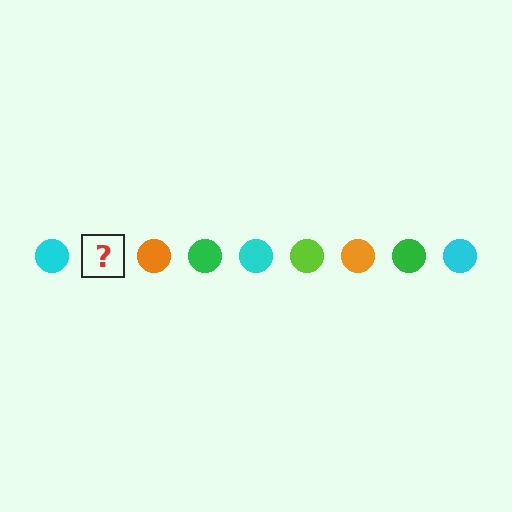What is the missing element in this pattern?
The missing element is a lime circle.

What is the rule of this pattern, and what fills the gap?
The rule is that the pattern cycles through cyan, lime, orange, green circles. The gap should be filled with a lime circle.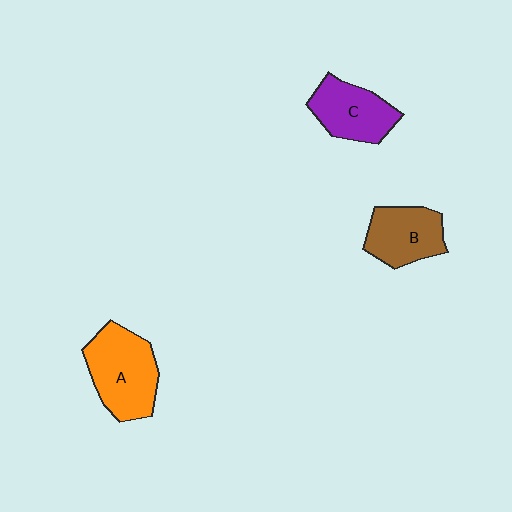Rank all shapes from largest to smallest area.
From largest to smallest: A (orange), C (purple), B (brown).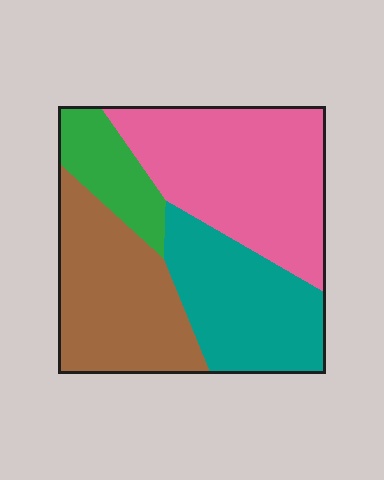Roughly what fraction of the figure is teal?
Teal covers about 25% of the figure.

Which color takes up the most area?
Pink, at roughly 35%.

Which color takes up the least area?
Green, at roughly 10%.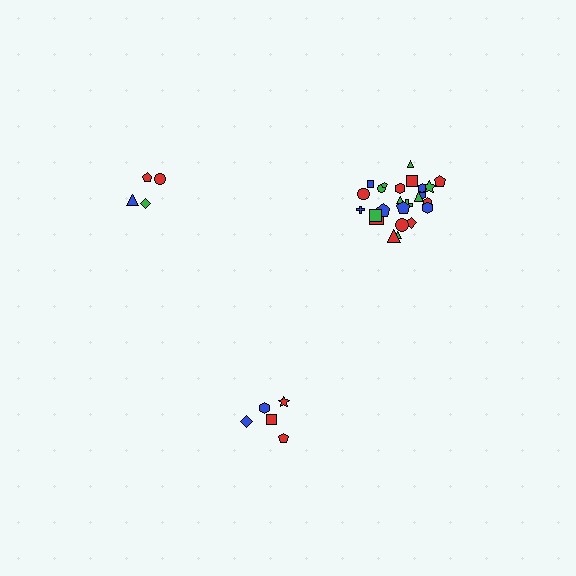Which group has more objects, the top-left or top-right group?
The top-right group.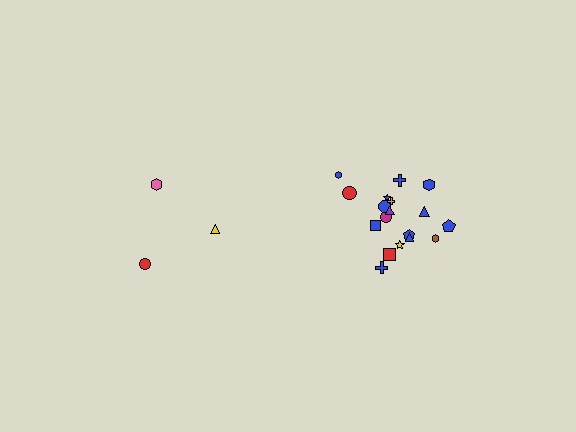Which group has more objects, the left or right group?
The right group.